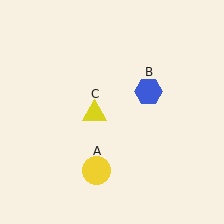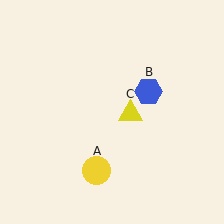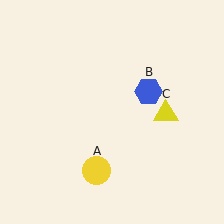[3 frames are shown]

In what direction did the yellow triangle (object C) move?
The yellow triangle (object C) moved right.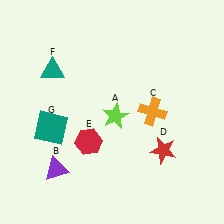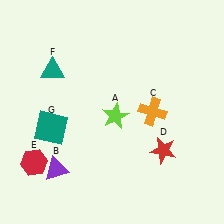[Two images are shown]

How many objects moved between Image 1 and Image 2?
1 object moved between the two images.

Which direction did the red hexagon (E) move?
The red hexagon (E) moved left.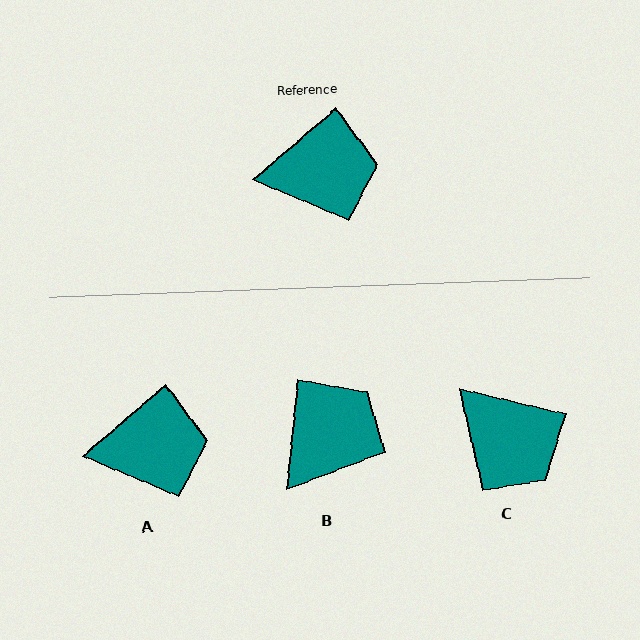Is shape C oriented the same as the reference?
No, it is off by about 54 degrees.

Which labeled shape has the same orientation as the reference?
A.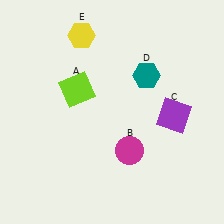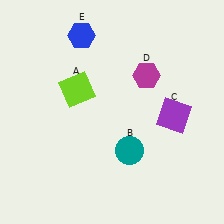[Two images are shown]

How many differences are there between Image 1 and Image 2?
There are 3 differences between the two images.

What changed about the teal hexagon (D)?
In Image 1, D is teal. In Image 2, it changed to magenta.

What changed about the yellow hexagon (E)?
In Image 1, E is yellow. In Image 2, it changed to blue.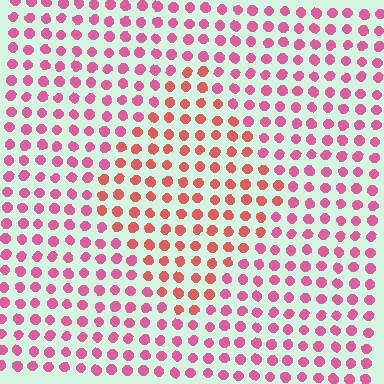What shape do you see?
I see a diamond.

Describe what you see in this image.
The image is filled with small pink elements in a uniform arrangement. A diamond-shaped region is visible where the elements are tinted to a slightly different hue, forming a subtle color boundary.